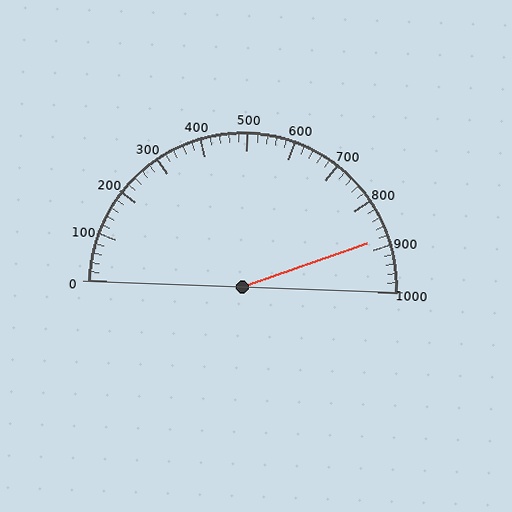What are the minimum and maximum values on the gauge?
The gauge ranges from 0 to 1000.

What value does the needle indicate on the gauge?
The needle indicates approximately 880.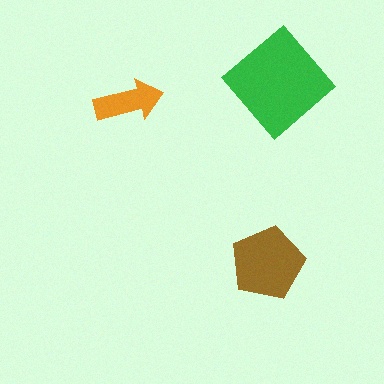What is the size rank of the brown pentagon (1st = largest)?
2nd.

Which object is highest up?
The green diamond is topmost.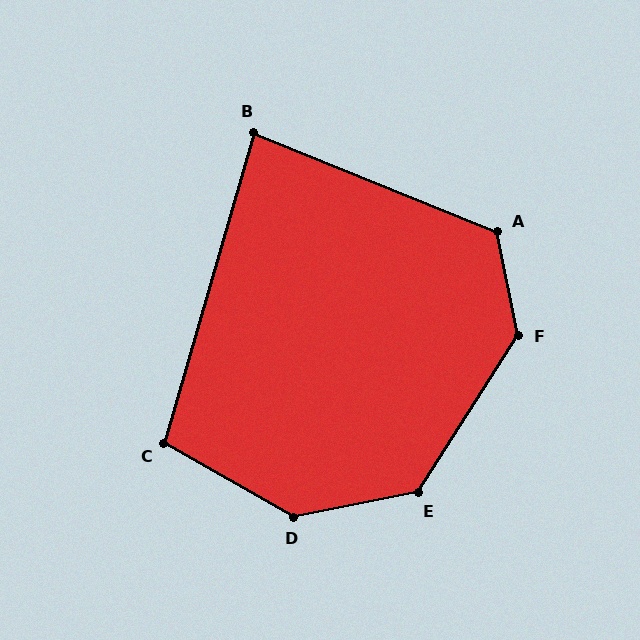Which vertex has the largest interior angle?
D, at approximately 139 degrees.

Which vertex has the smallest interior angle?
B, at approximately 84 degrees.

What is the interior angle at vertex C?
Approximately 103 degrees (obtuse).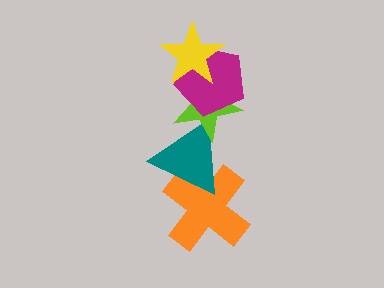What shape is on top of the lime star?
The magenta pentagon is on top of the lime star.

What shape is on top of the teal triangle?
The lime star is on top of the teal triangle.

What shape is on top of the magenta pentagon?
The yellow star is on top of the magenta pentagon.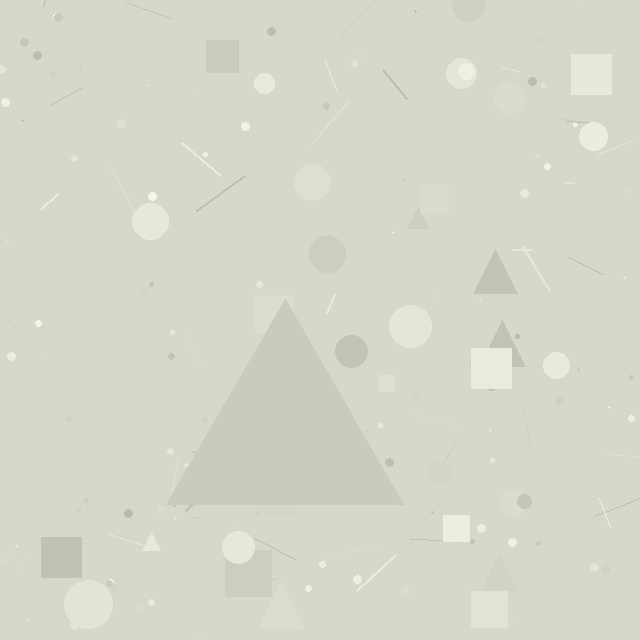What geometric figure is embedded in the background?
A triangle is embedded in the background.